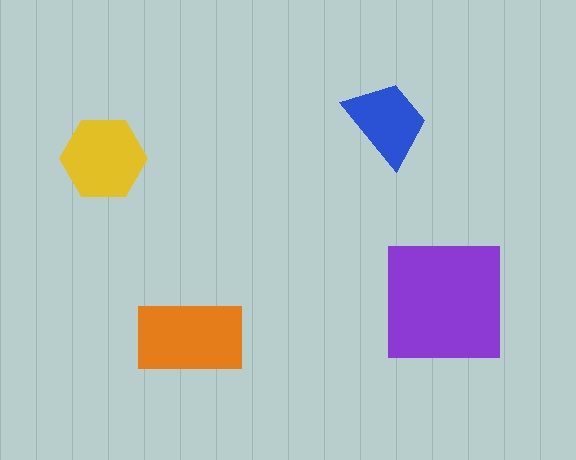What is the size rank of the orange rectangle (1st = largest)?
2nd.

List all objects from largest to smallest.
The purple square, the orange rectangle, the yellow hexagon, the blue trapezoid.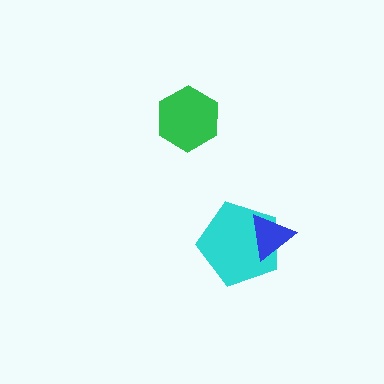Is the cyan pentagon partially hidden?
Yes, it is partially covered by another shape.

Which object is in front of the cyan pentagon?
The blue triangle is in front of the cyan pentagon.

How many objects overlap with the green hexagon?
0 objects overlap with the green hexagon.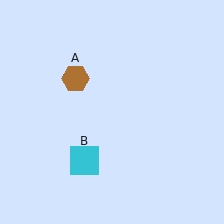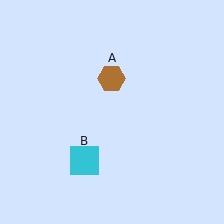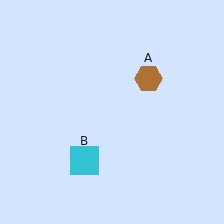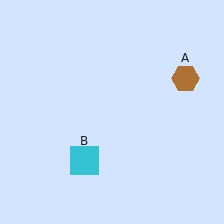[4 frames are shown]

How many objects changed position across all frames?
1 object changed position: brown hexagon (object A).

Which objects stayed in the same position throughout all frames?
Cyan square (object B) remained stationary.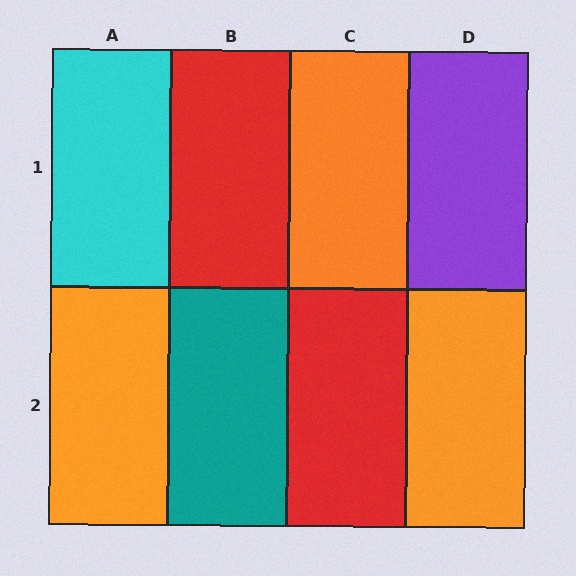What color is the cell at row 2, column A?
Orange.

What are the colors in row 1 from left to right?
Cyan, red, orange, purple.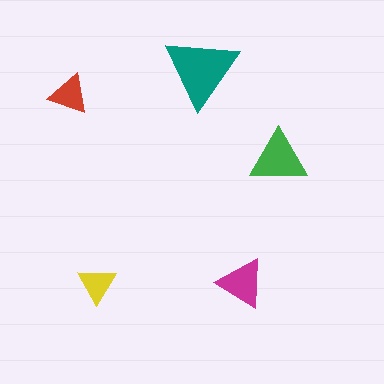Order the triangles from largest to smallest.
the teal one, the green one, the magenta one, the red one, the yellow one.